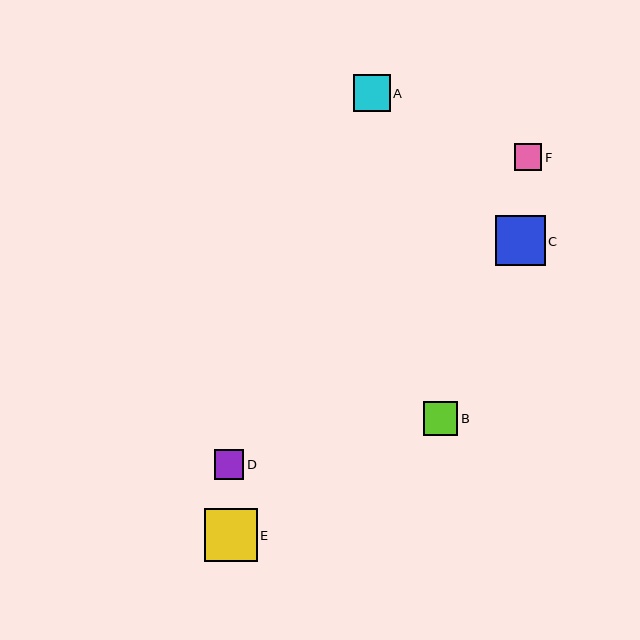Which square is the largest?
Square E is the largest with a size of approximately 53 pixels.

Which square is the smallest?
Square F is the smallest with a size of approximately 27 pixels.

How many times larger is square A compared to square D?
Square A is approximately 1.2 times the size of square D.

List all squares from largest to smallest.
From largest to smallest: E, C, A, B, D, F.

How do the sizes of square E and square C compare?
Square E and square C are approximately the same size.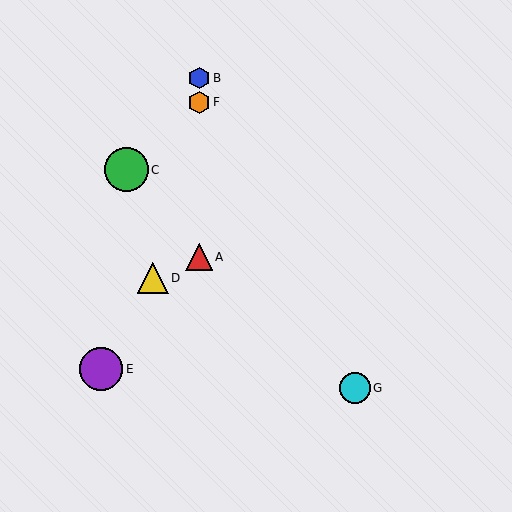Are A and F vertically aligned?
Yes, both are at x≈199.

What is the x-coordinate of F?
Object F is at x≈199.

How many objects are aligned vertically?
3 objects (A, B, F) are aligned vertically.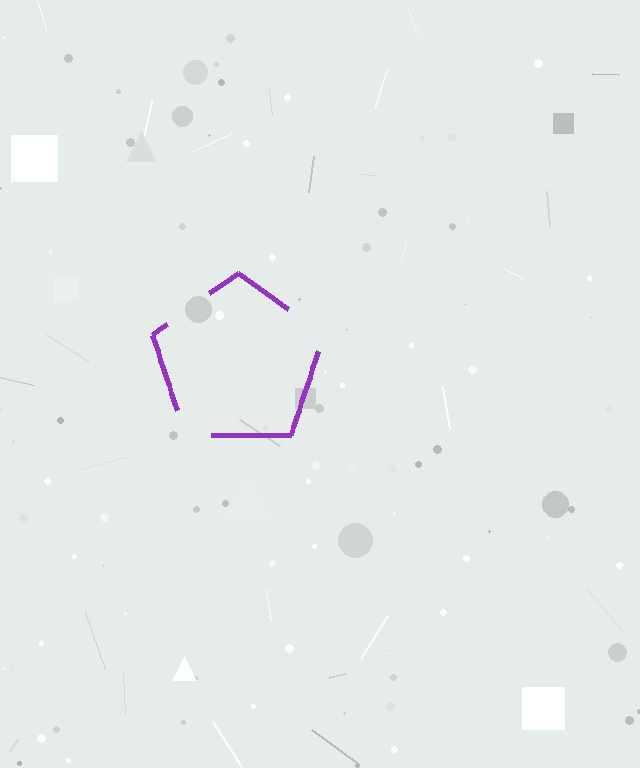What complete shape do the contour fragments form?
The contour fragments form a pentagon.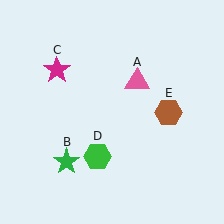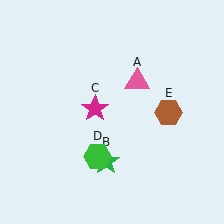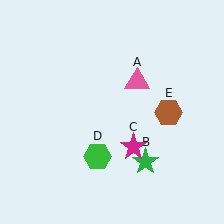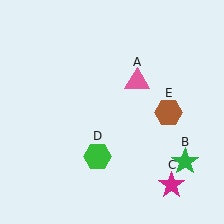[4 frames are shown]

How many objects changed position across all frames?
2 objects changed position: green star (object B), magenta star (object C).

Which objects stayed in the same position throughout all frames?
Pink triangle (object A) and green hexagon (object D) and brown hexagon (object E) remained stationary.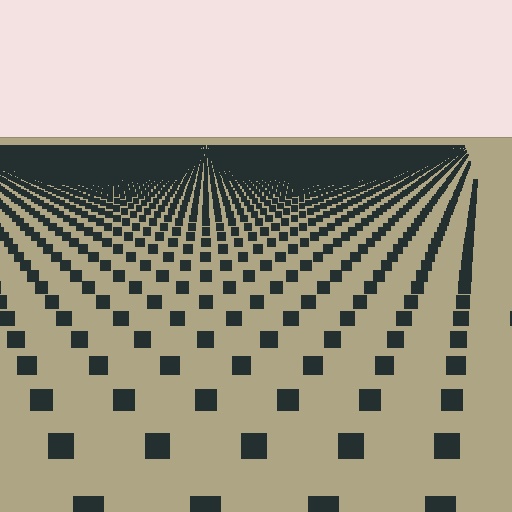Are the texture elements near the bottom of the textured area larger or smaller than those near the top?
Larger. Near the bottom, elements are closer to the viewer and appear at a bigger on-screen size.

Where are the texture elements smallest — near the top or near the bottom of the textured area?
Near the top.